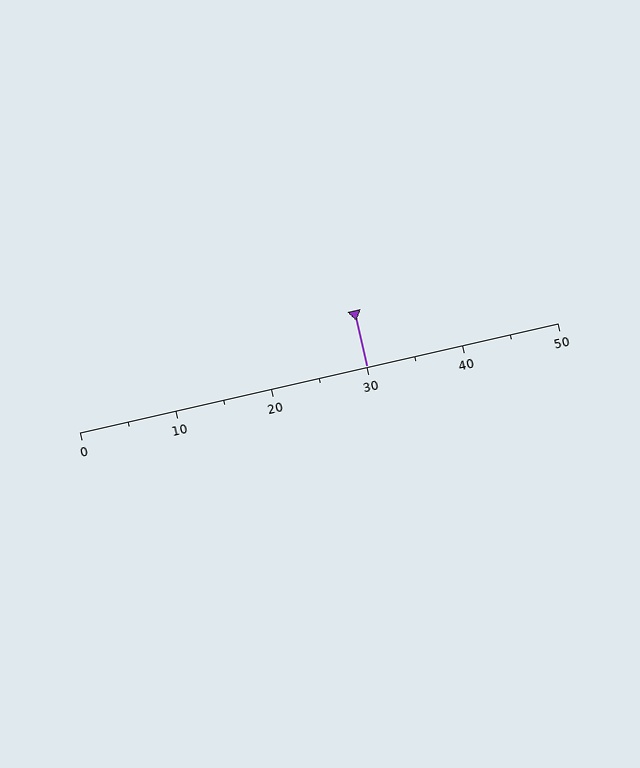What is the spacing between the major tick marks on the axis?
The major ticks are spaced 10 apart.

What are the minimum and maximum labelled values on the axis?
The axis runs from 0 to 50.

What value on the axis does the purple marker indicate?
The marker indicates approximately 30.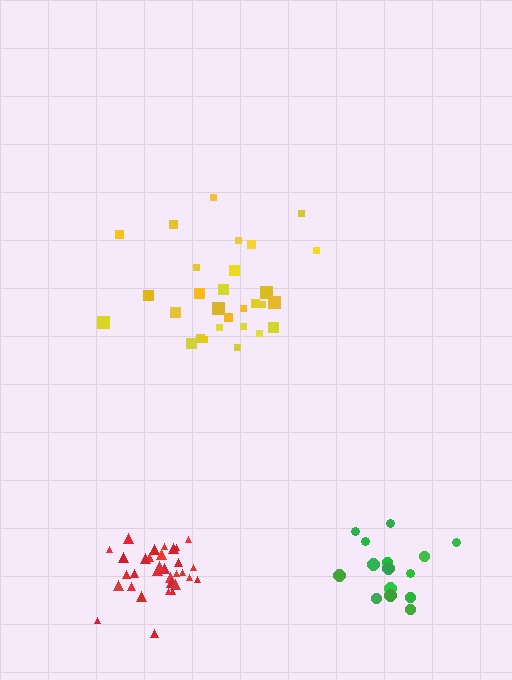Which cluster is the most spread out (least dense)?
Green.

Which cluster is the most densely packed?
Red.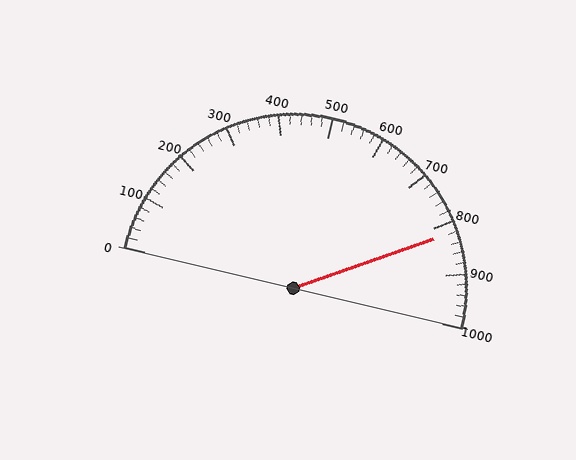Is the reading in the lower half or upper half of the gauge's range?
The reading is in the upper half of the range (0 to 1000).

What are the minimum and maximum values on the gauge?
The gauge ranges from 0 to 1000.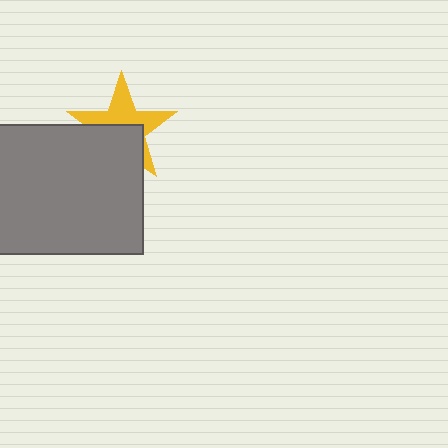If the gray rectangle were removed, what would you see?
You would see the complete yellow star.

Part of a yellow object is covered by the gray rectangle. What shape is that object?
It is a star.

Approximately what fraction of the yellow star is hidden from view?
Roughly 48% of the yellow star is hidden behind the gray rectangle.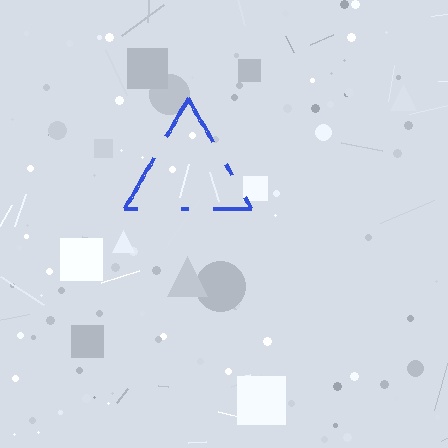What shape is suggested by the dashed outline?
The dashed outline suggests a triangle.